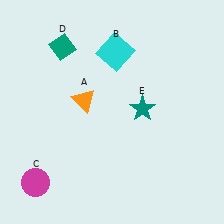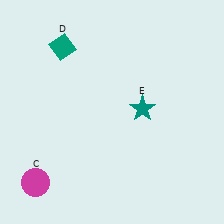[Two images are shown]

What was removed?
The orange triangle (A), the cyan square (B) were removed in Image 2.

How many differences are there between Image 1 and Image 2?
There are 2 differences between the two images.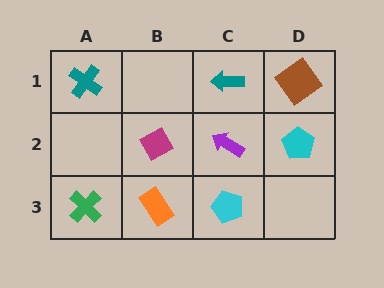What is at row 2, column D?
A cyan pentagon.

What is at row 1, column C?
A teal arrow.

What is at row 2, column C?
A purple arrow.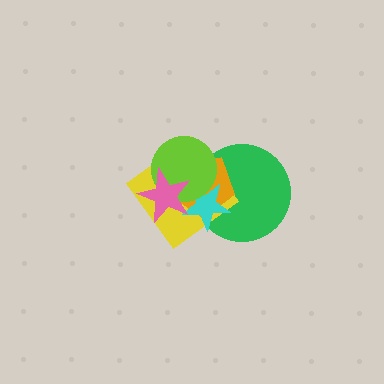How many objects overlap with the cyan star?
5 objects overlap with the cyan star.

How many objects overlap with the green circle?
4 objects overlap with the green circle.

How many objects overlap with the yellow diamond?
5 objects overlap with the yellow diamond.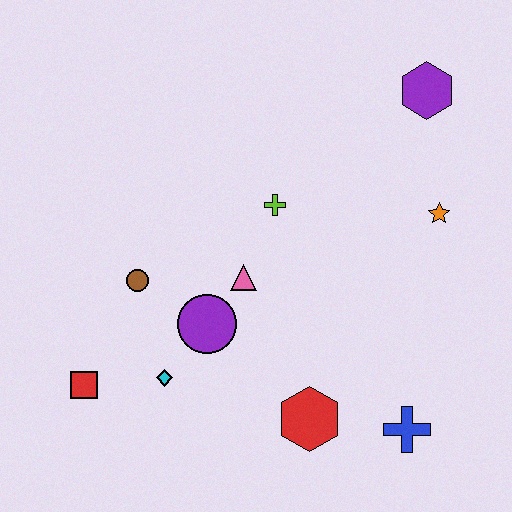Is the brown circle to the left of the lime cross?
Yes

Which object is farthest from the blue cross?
The purple hexagon is farthest from the blue cross.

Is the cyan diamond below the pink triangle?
Yes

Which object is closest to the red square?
The cyan diamond is closest to the red square.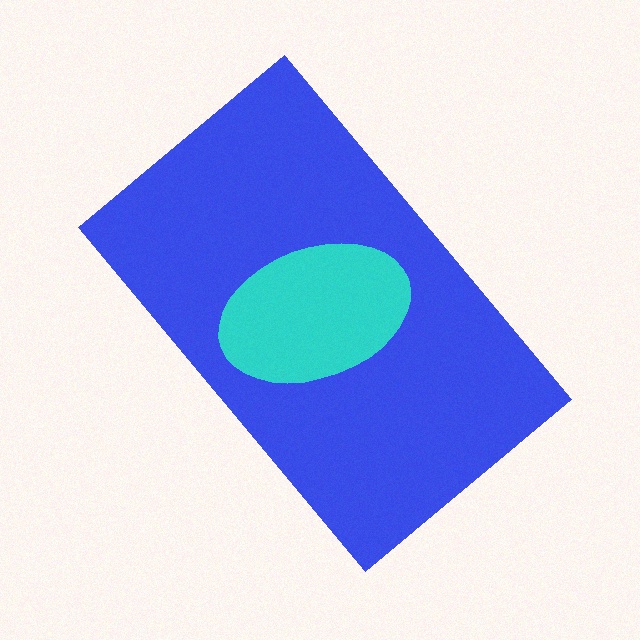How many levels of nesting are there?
2.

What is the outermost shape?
The blue rectangle.